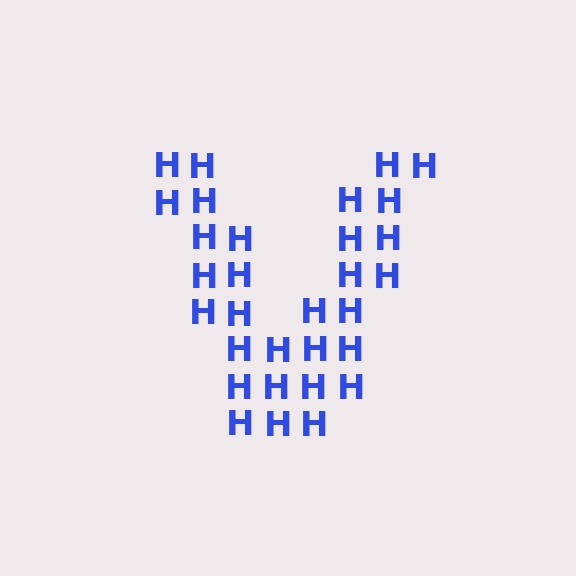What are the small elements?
The small elements are letter H's.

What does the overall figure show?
The overall figure shows the letter V.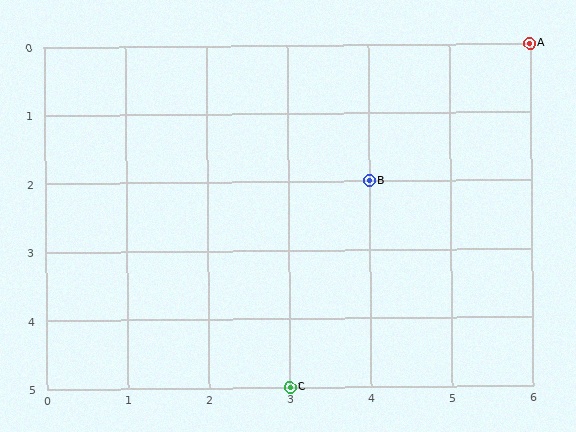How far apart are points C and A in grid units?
Points C and A are 3 columns and 5 rows apart (about 5.8 grid units diagonally).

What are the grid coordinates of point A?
Point A is at grid coordinates (6, 0).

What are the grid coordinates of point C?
Point C is at grid coordinates (3, 5).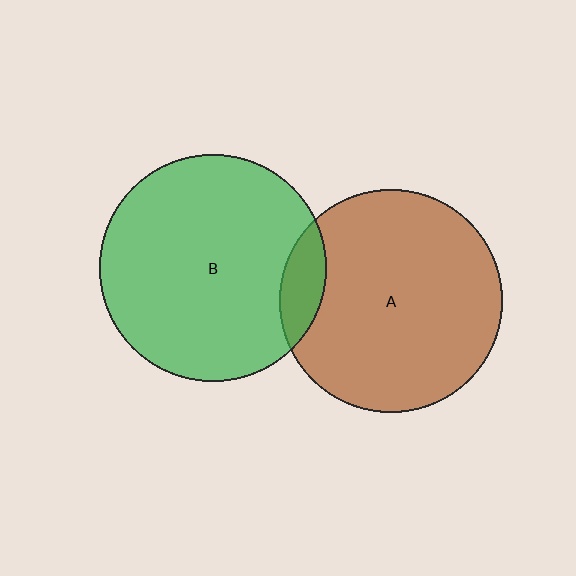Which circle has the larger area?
Circle B (green).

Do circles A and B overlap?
Yes.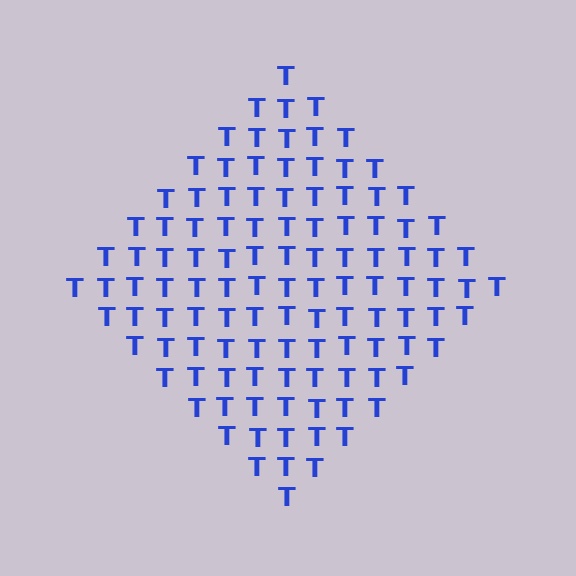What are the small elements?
The small elements are letter T's.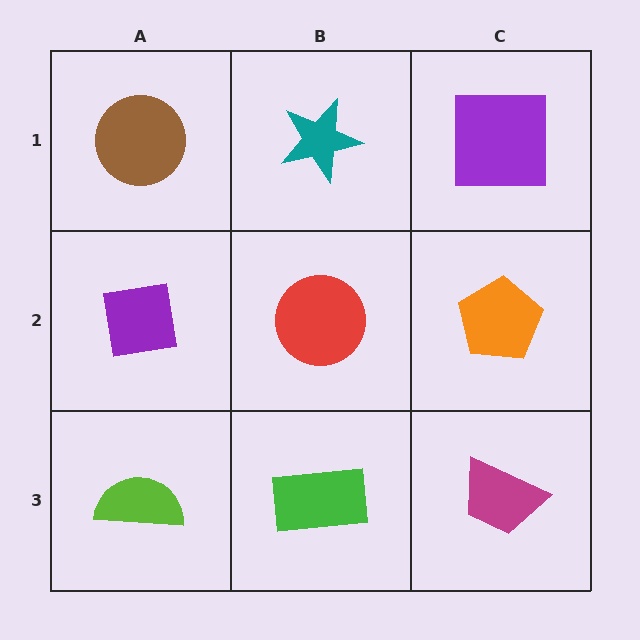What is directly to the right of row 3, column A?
A green rectangle.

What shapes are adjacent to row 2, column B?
A teal star (row 1, column B), a green rectangle (row 3, column B), a purple square (row 2, column A), an orange pentagon (row 2, column C).